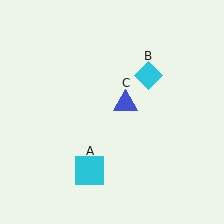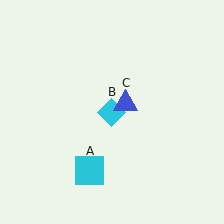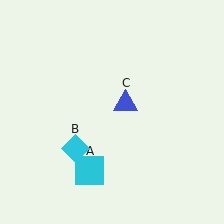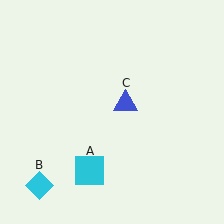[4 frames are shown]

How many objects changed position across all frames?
1 object changed position: cyan diamond (object B).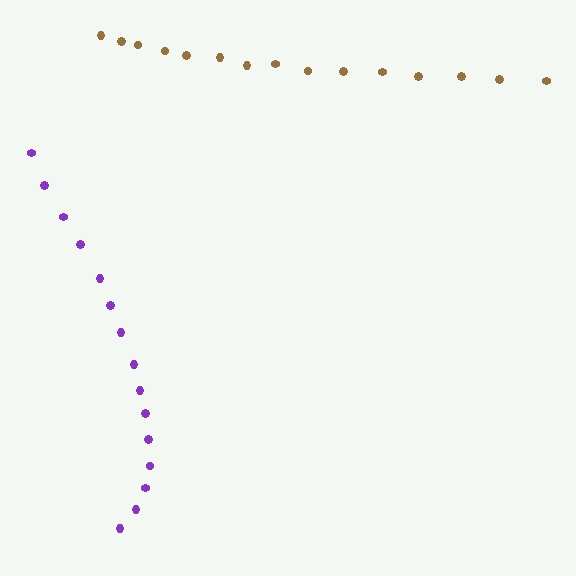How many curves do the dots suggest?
There are 2 distinct paths.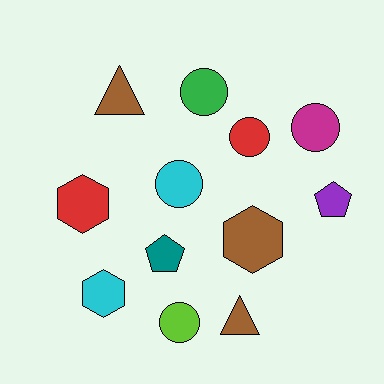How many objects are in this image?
There are 12 objects.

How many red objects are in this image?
There are 2 red objects.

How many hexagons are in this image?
There are 3 hexagons.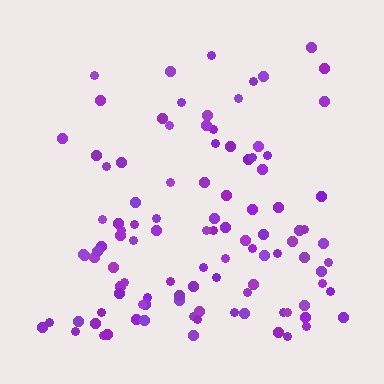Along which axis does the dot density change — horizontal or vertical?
Vertical.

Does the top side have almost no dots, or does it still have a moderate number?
Still a moderate number, just noticeably fewer than the bottom.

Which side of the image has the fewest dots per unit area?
The top.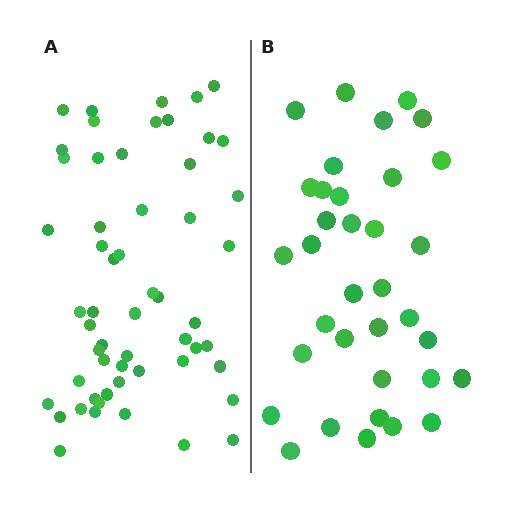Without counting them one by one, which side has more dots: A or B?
Region A (the left region) has more dots.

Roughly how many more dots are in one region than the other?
Region A has approximately 20 more dots than region B.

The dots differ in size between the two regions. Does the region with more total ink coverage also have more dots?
No. Region B has more total ink coverage because its dots are larger, but region A actually contains more individual dots. Total area can be misleading — the number of items is what matters here.